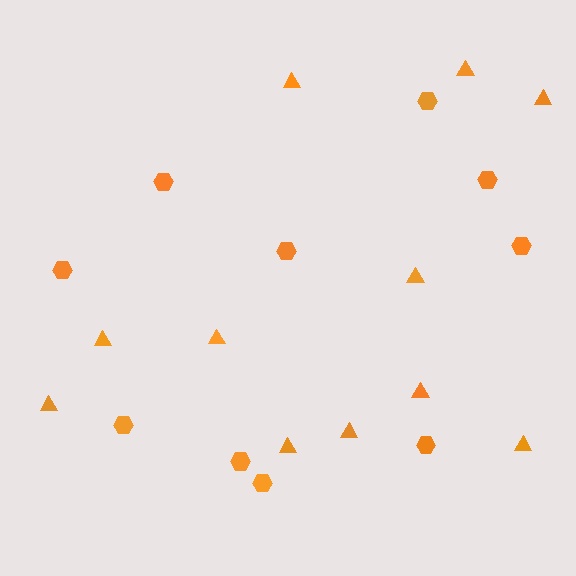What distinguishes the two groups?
There are 2 groups: one group of hexagons (10) and one group of triangles (11).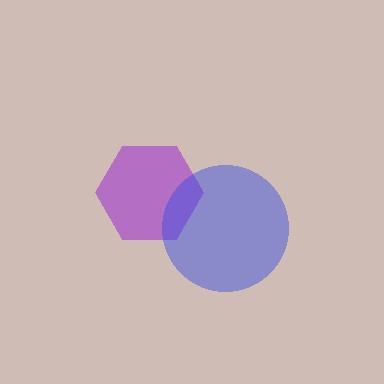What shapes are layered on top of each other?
The layered shapes are: a purple hexagon, a blue circle.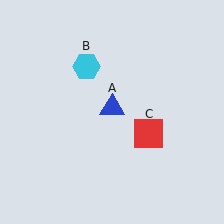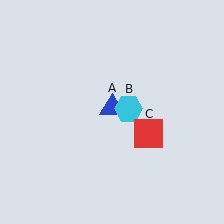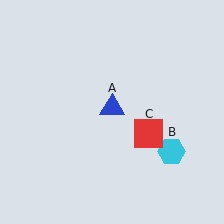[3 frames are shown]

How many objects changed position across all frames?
1 object changed position: cyan hexagon (object B).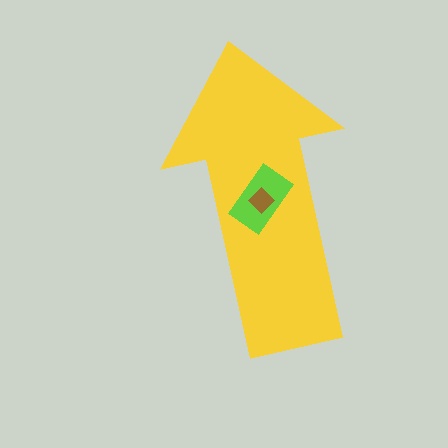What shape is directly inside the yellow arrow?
The lime rectangle.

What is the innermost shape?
The brown diamond.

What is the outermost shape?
The yellow arrow.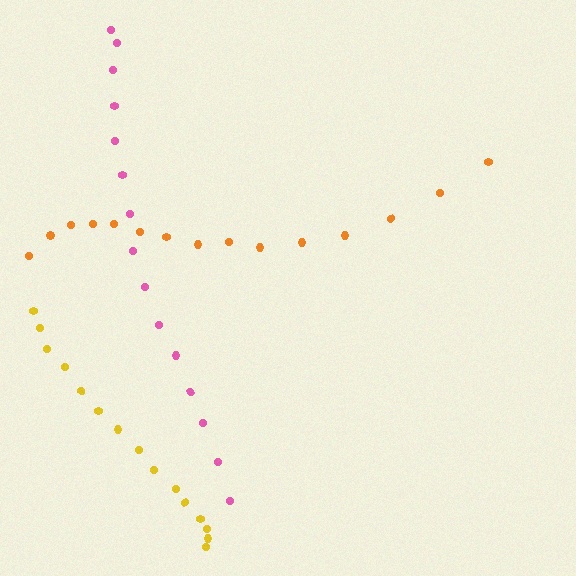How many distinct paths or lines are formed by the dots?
There are 3 distinct paths.